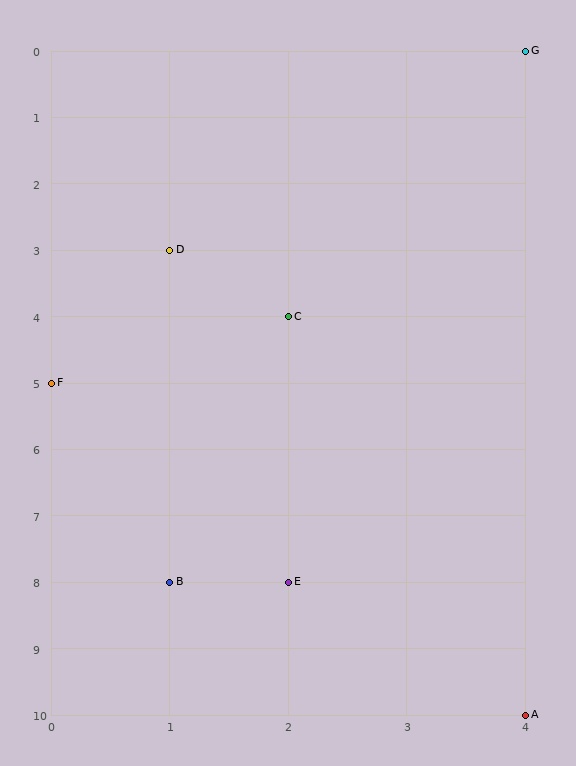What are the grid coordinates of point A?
Point A is at grid coordinates (4, 10).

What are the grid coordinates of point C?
Point C is at grid coordinates (2, 4).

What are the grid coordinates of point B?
Point B is at grid coordinates (1, 8).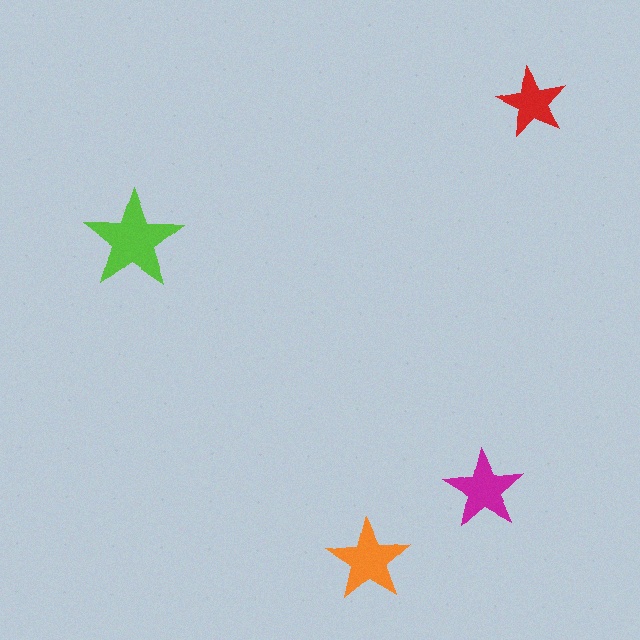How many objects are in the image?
There are 4 objects in the image.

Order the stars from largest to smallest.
the lime one, the orange one, the magenta one, the red one.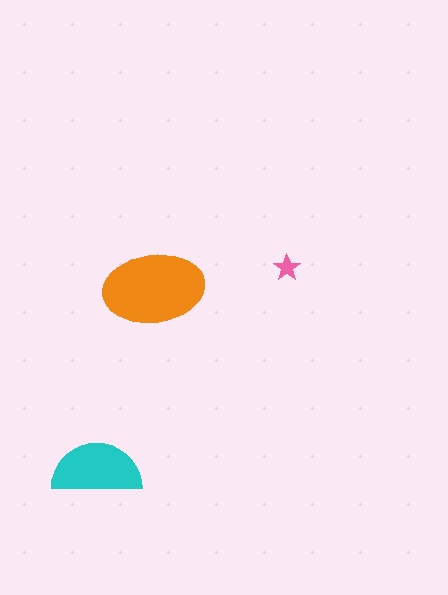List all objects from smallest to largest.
The pink star, the cyan semicircle, the orange ellipse.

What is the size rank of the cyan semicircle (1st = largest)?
2nd.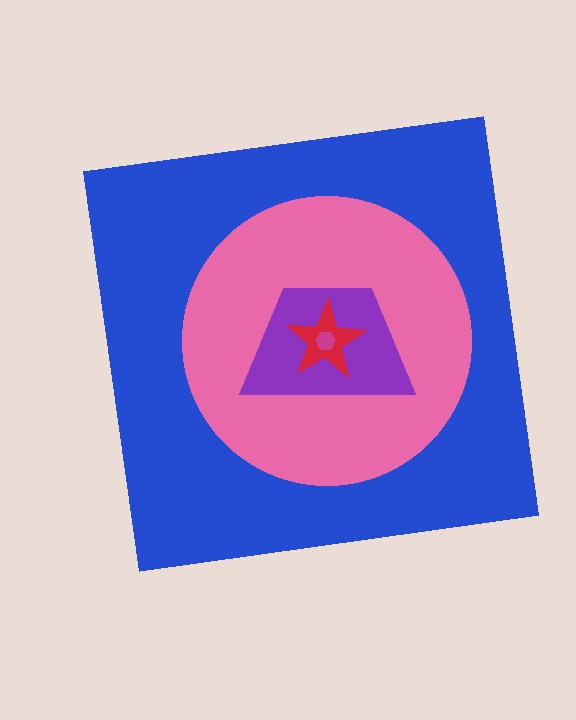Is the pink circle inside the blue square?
Yes.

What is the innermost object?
The magenta hexagon.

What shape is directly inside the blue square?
The pink circle.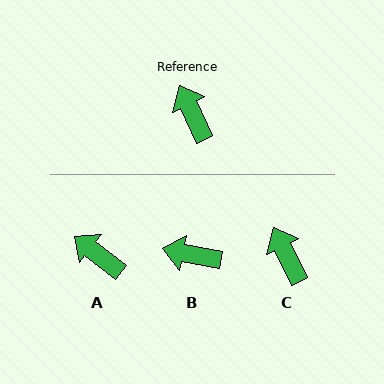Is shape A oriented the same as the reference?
No, it is off by about 26 degrees.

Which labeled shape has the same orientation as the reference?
C.